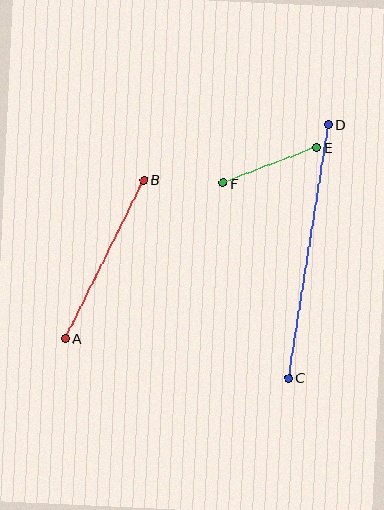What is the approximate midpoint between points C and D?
The midpoint is at approximately (309, 251) pixels.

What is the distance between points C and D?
The distance is approximately 256 pixels.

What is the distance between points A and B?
The distance is approximately 177 pixels.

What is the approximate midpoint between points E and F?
The midpoint is at approximately (270, 165) pixels.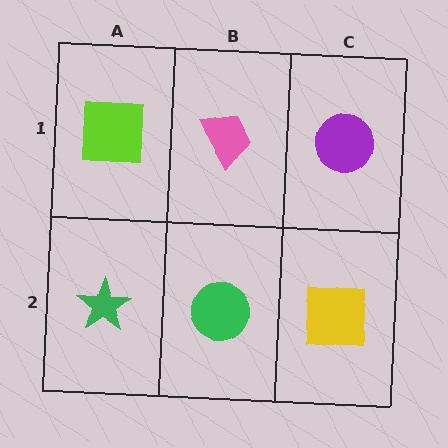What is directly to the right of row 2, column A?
A green circle.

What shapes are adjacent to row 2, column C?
A purple circle (row 1, column C), a green circle (row 2, column B).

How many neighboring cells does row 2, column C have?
2.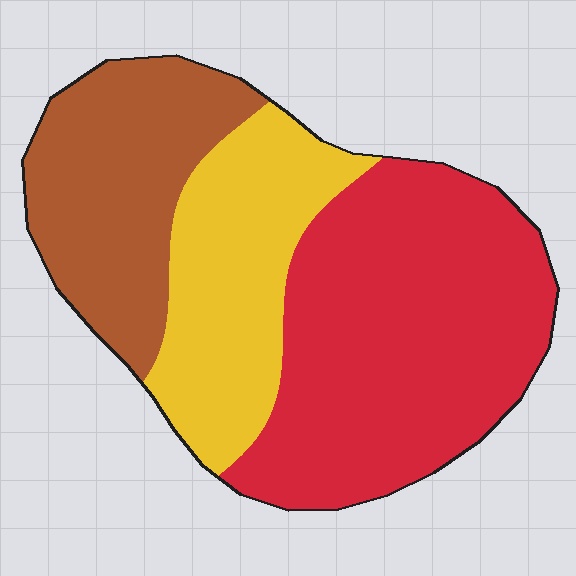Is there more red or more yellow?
Red.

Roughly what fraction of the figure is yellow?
Yellow takes up about one quarter (1/4) of the figure.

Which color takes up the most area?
Red, at roughly 50%.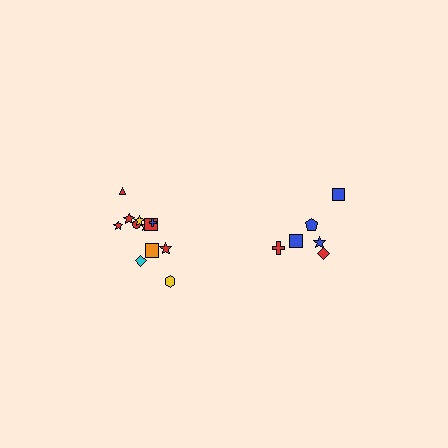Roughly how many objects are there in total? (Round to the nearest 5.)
Roughly 20 objects in total.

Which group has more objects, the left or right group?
The left group.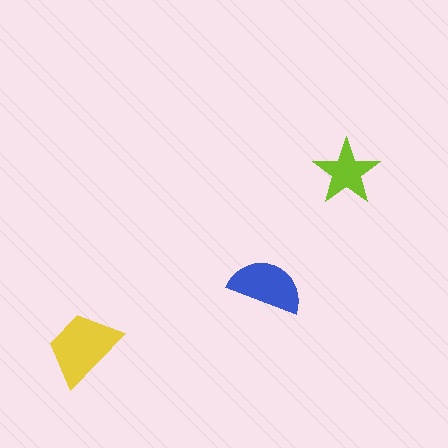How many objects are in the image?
There are 3 objects in the image.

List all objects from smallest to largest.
The lime star, the blue semicircle, the yellow trapezoid.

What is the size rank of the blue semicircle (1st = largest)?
2nd.